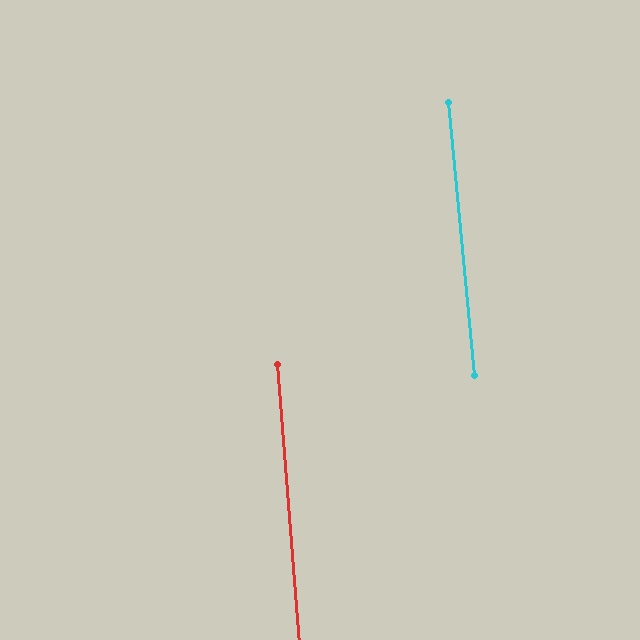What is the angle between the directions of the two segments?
Approximately 1 degree.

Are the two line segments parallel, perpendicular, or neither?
Parallel — their directions differ by only 1.1°.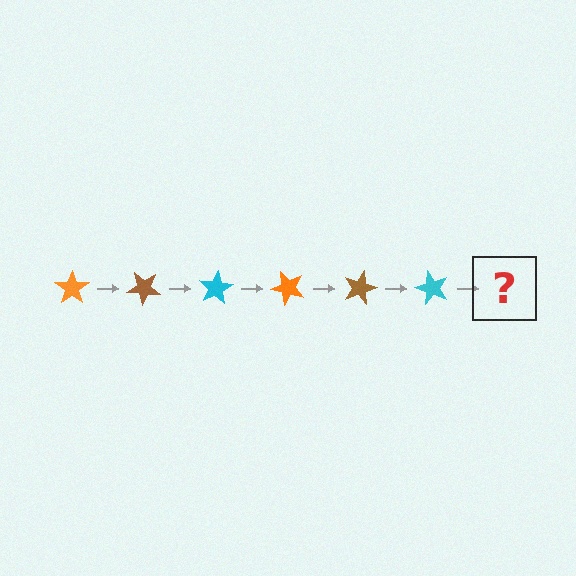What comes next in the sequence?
The next element should be an orange star, rotated 240 degrees from the start.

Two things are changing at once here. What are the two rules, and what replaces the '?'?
The two rules are that it rotates 40 degrees each step and the color cycles through orange, brown, and cyan. The '?' should be an orange star, rotated 240 degrees from the start.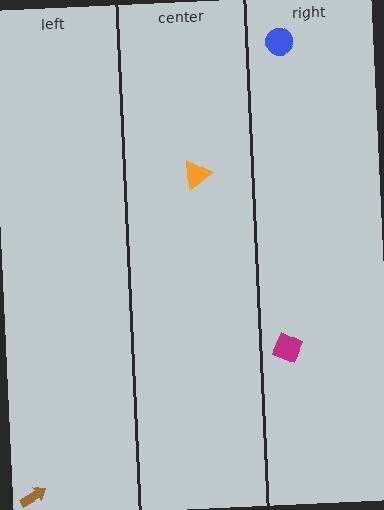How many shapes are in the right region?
2.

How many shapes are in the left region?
1.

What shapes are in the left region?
The brown arrow.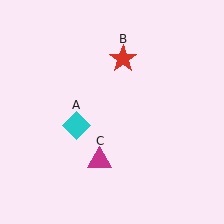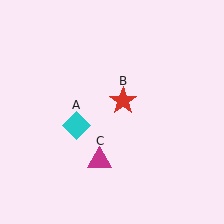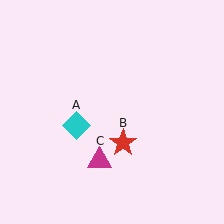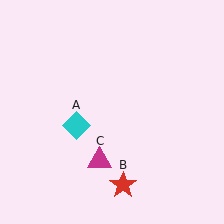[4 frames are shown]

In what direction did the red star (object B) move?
The red star (object B) moved down.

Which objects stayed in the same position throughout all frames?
Cyan diamond (object A) and magenta triangle (object C) remained stationary.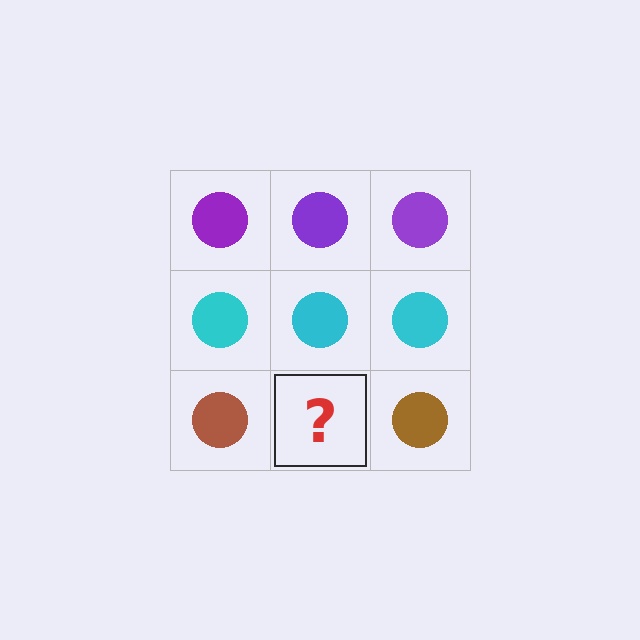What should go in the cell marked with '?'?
The missing cell should contain a brown circle.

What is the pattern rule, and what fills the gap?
The rule is that each row has a consistent color. The gap should be filled with a brown circle.